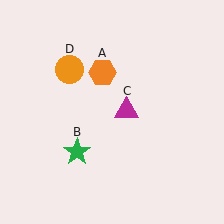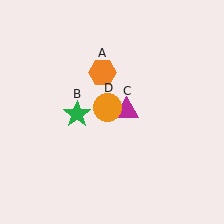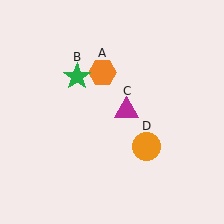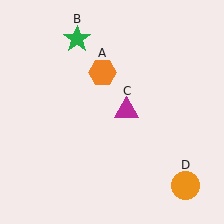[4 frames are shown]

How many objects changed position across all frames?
2 objects changed position: green star (object B), orange circle (object D).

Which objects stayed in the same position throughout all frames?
Orange hexagon (object A) and magenta triangle (object C) remained stationary.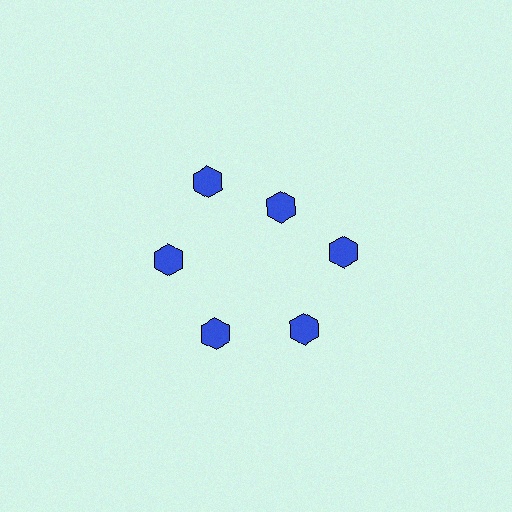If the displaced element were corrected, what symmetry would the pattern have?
It would have 6-fold rotational symmetry — the pattern would map onto itself every 60 degrees.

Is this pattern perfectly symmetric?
No. The 6 blue hexagons are arranged in a ring, but one element near the 1 o'clock position is pulled inward toward the center, breaking the 6-fold rotational symmetry.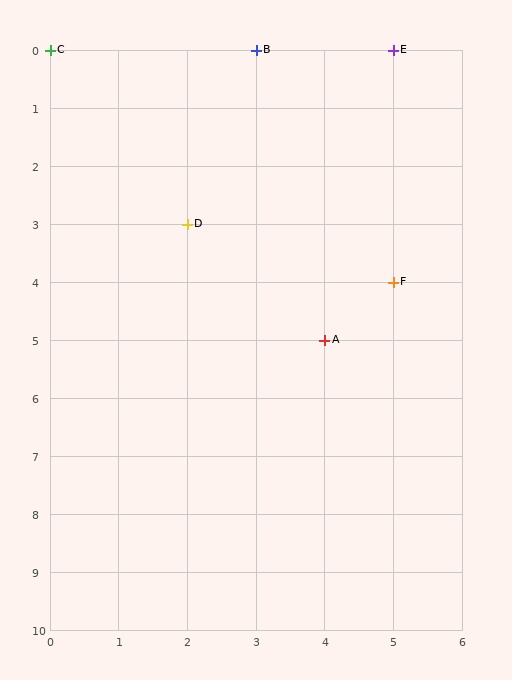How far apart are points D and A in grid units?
Points D and A are 2 columns and 2 rows apart (about 2.8 grid units diagonally).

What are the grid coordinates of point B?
Point B is at grid coordinates (3, 0).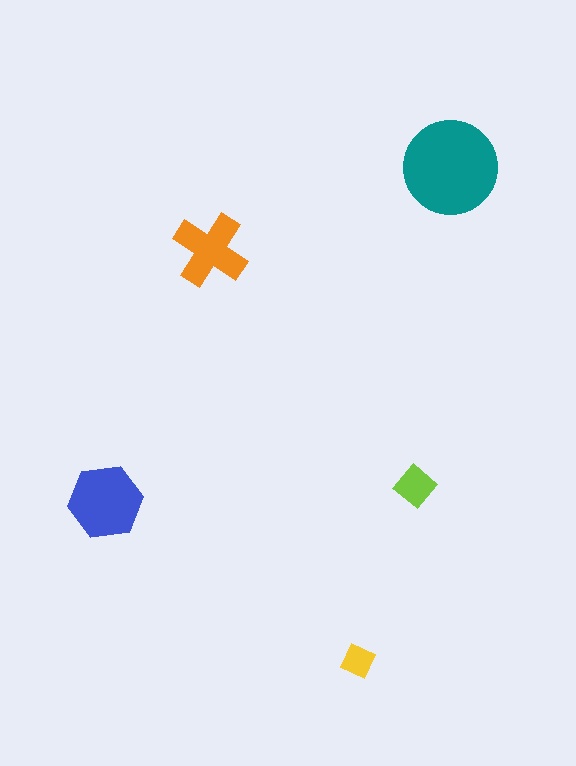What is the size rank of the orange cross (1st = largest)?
3rd.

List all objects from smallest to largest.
The yellow diamond, the lime diamond, the orange cross, the blue hexagon, the teal circle.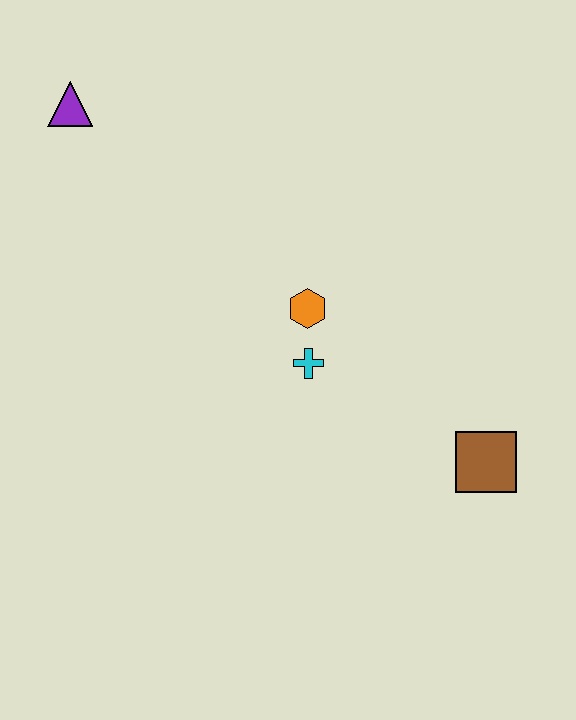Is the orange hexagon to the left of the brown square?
Yes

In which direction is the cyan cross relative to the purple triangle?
The cyan cross is below the purple triangle.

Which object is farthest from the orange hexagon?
The purple triangle is farthest from the orange hexagon.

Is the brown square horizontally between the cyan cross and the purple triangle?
No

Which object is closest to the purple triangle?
The orange hexagon is closest to the purple triangle.